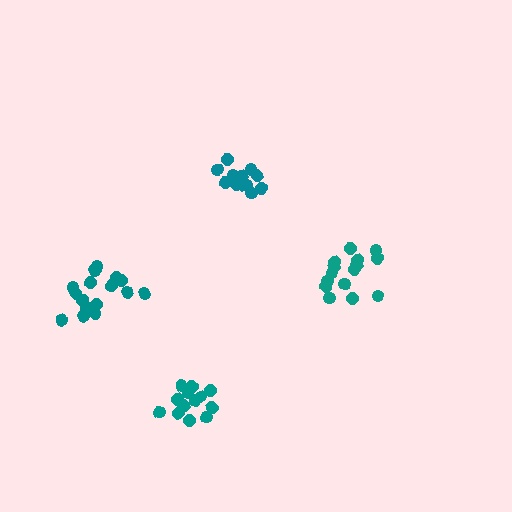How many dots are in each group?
Group 1: 15 dots, Group 2: 13 dots, Group 3: 16 dots, Group 4: 13 dots (57 total).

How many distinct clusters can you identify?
There are 4 distinct clusters.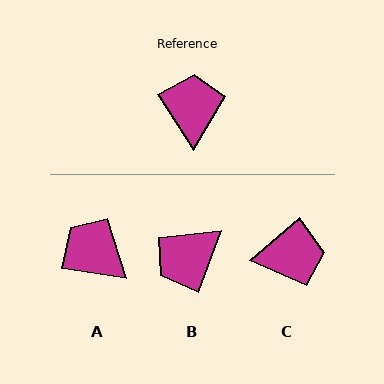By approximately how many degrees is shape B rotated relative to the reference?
Approximately 126 degrees counter-clockwise.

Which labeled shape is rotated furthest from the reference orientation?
B, about 126 degrees away.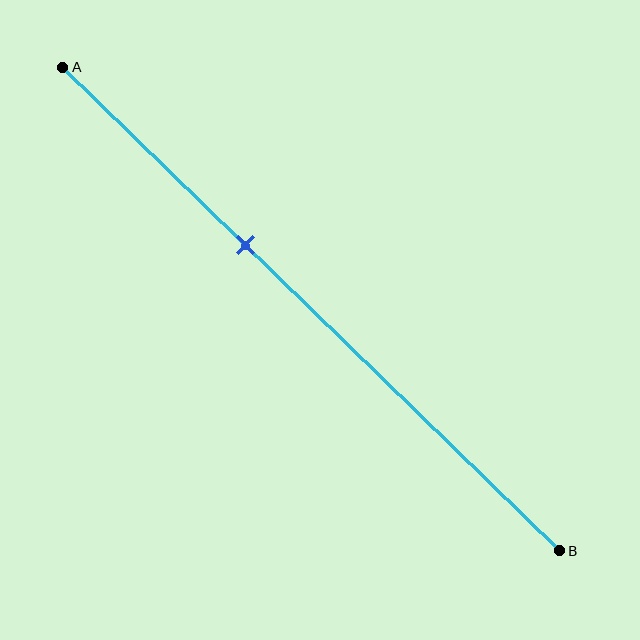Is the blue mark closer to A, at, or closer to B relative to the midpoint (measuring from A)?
The blue mark is closer to point A than the midpoint of segment AB.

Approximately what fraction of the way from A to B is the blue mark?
The blue mark is approximately 35% of the way from A to B.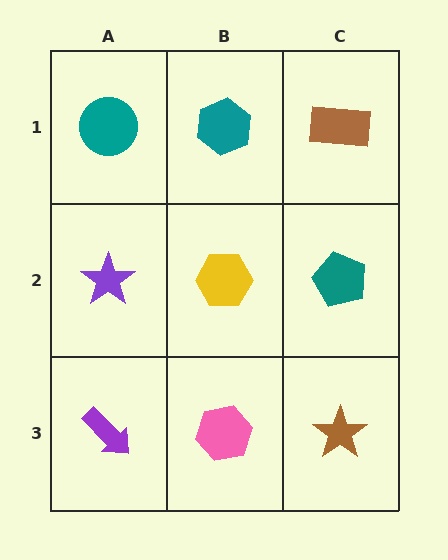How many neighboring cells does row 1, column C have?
2.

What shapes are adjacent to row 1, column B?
A yellow hexagon (row 2, column B), a teal circle (row 1, column A), a brown rectangle (row 1, column C).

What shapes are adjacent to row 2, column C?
A brown rectangle (row 1, column C), a brown star (row 3, column C), a yellow hexagon (row 2, column B).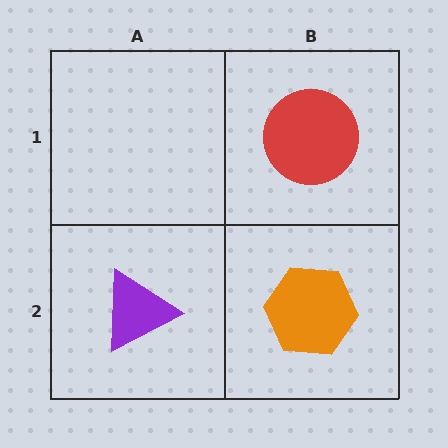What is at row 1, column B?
A red circle.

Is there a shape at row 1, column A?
No, that cell is empty.